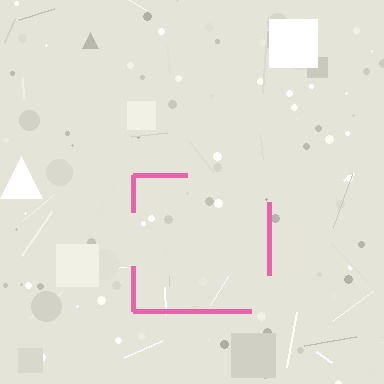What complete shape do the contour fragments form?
The contour fragments form a square.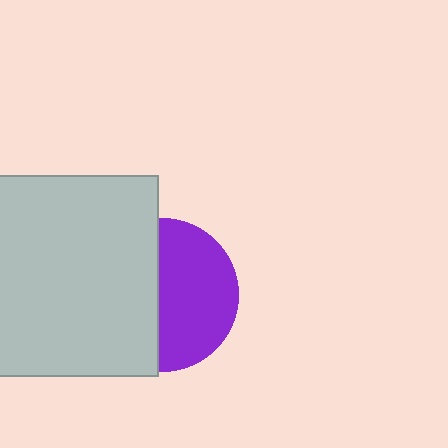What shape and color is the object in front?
The object in front is a light gray square.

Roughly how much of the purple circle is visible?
About half of it is visible (roughly 52%).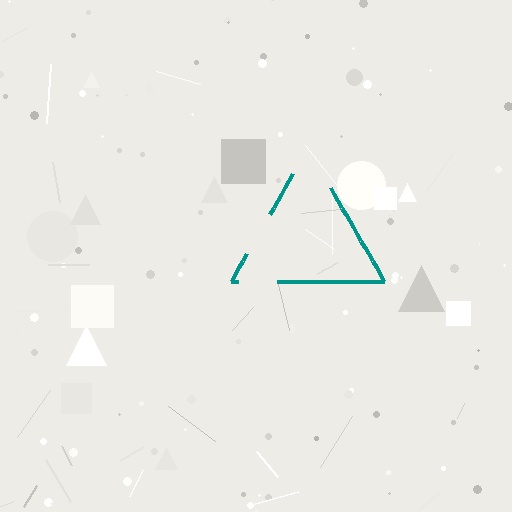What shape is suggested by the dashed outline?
The dashed outline suggests a triangle.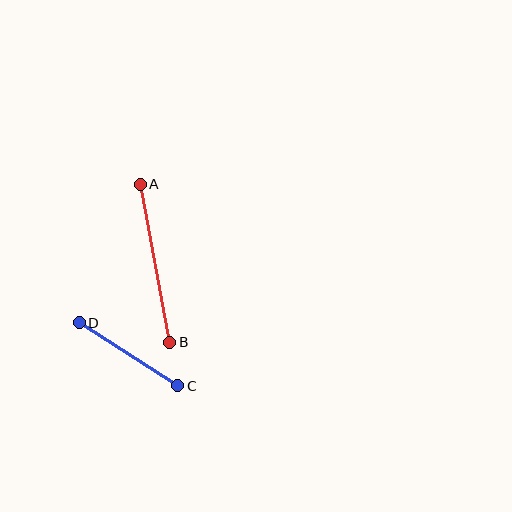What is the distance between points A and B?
The distance is approximately 161 pixels.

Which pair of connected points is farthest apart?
Points A and B are farthest apart.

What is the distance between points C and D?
The distance is approximately 117 pixels.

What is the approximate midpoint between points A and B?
The midpoint is at approximately (155, 263) pixels.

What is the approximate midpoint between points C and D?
The midpoint is at approximately (129, 354) pixels.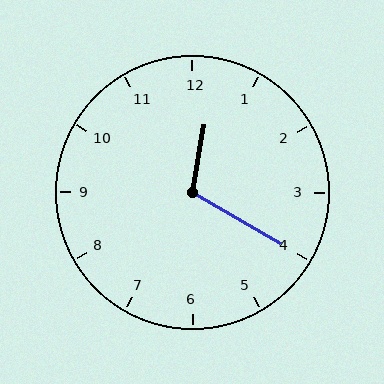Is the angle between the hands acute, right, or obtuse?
It is obtuse.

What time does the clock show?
12:20.